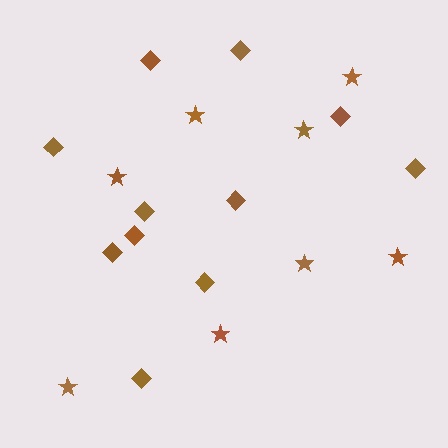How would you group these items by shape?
There are 2 groups: one group of diamonds (11) and one group of stars (8).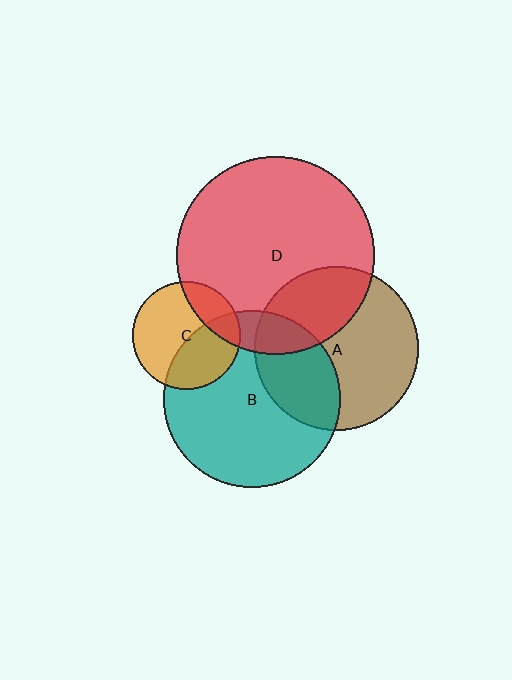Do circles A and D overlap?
Yes.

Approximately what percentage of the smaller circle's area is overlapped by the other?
Approximately 35%.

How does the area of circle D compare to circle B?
Approximately 1.3 times.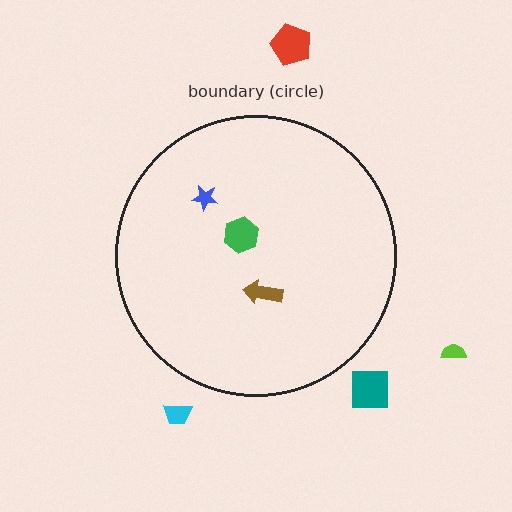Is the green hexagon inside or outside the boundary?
Inside.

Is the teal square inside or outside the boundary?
Outside.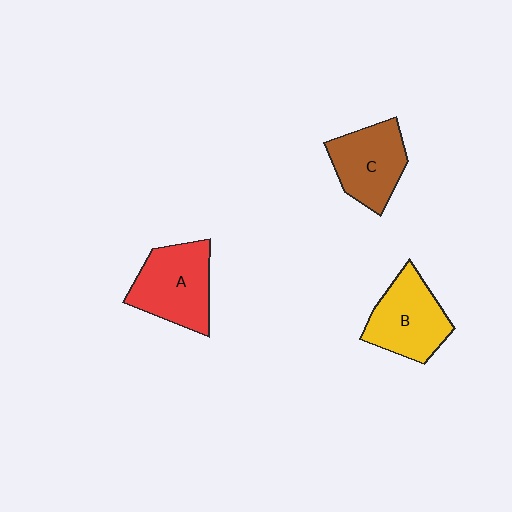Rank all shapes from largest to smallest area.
From largest to smallest: A (red), B (yellow), C (brown).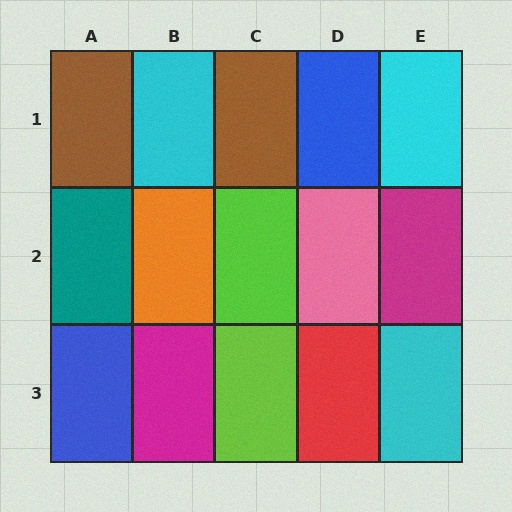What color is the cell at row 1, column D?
Blue.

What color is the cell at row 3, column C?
Lime.